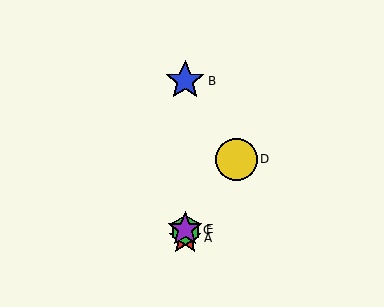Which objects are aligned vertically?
Objects A, B, C, E are aligned vertically.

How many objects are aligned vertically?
4 objects (A, B, C, E) are aligned vertically.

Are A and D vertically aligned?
No, A is at x≈185 and D is at x≈236.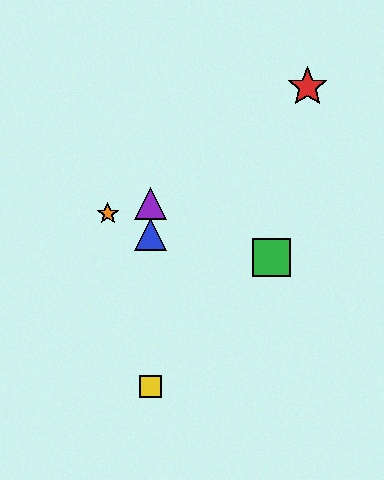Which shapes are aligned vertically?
The blue triangle, the yellow square, the purple triangle are aligned vertically.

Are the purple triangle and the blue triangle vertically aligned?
Yes, both are at x≈151.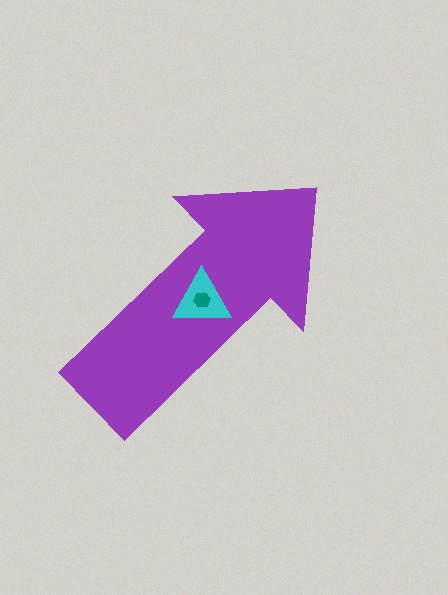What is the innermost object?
The teal hexagon.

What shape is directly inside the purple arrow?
The cyan triangle.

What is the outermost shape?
The purple arrow.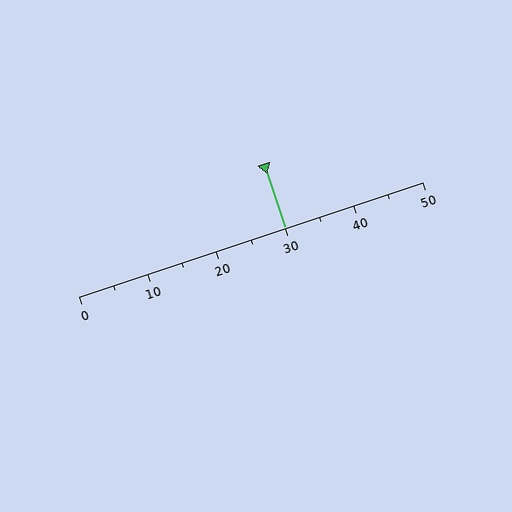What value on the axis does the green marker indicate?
The marker indicates approximately 30.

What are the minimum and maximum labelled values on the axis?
The axis runs from 0 to 50.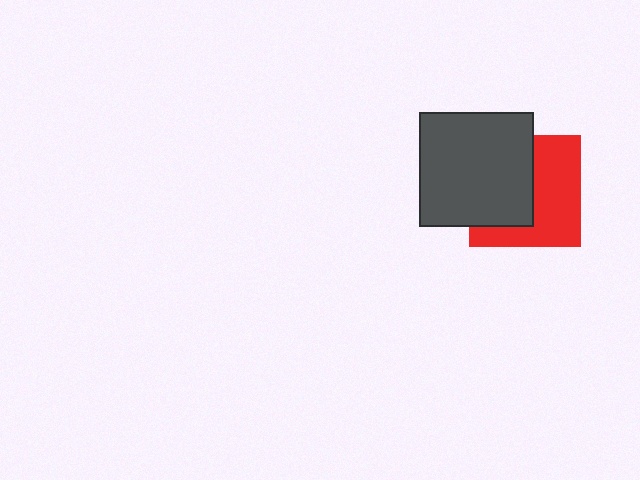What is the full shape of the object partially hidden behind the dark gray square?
The partially hidden object is a red square.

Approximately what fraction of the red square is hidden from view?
Roughly 47% of the red square is hidden behind the dark gray square.